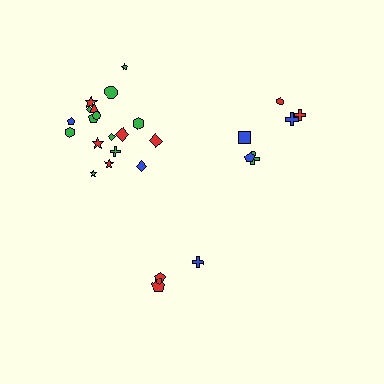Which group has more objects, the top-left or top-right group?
The top-left group.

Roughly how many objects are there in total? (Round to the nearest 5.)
Roughly 30 objects in total.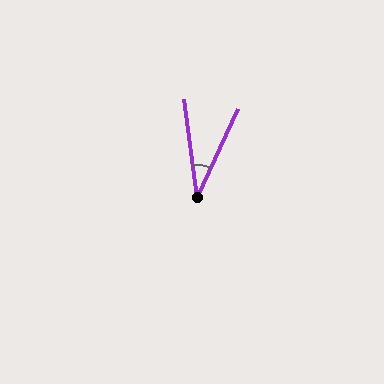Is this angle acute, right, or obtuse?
It is acute.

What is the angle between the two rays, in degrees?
Approximately 32 degrees.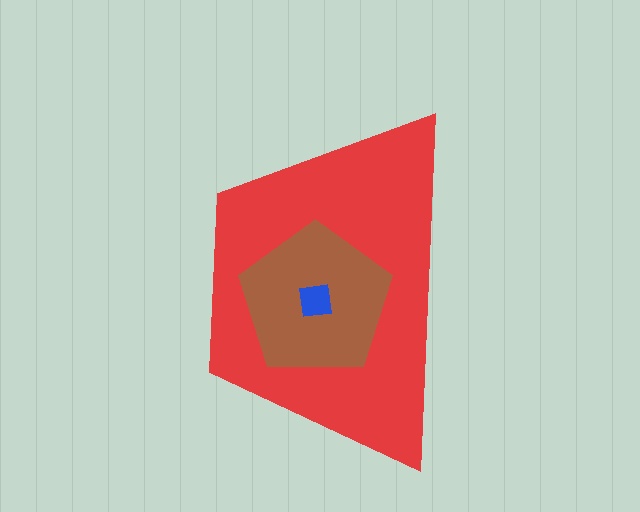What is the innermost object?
The blue square.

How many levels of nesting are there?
3.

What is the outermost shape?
The red trapezoid.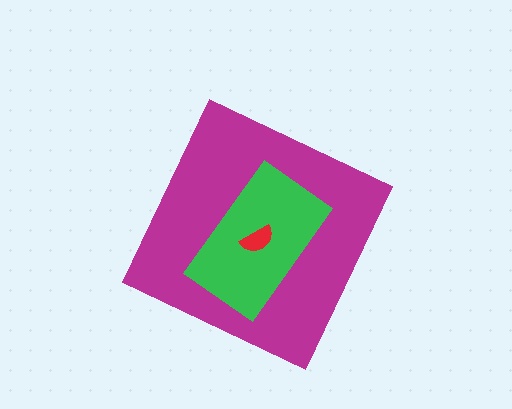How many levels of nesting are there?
3.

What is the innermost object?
The red semicircle.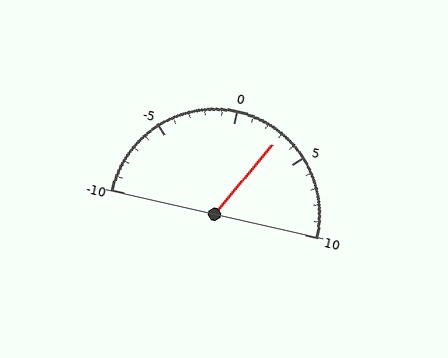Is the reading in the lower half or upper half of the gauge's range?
The reading is in the upper half of the range (-10 to 10).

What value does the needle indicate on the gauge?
The needle indicates approximately 3.